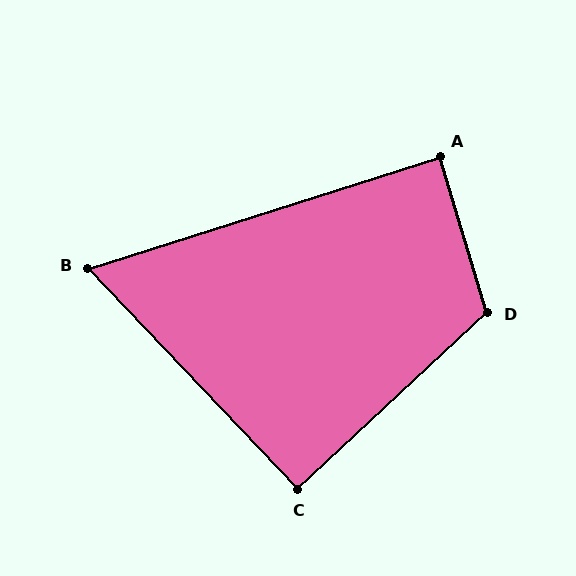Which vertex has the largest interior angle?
D, at approximately 116 degrees.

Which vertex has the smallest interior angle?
B, at approximately 64 degrees.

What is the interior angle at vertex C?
Approximately 91 degrees (approximately right).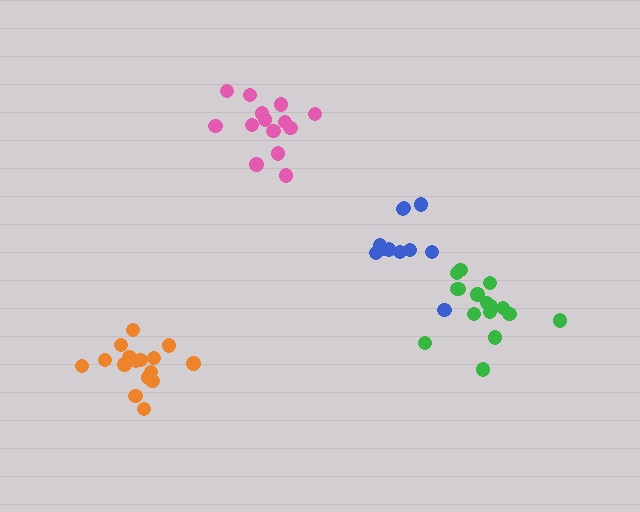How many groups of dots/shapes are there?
There are 4 groups.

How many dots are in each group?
Group 1: 16 dots, Group 2: 11 dots, Group 3: 16 dots, Group 4: 14 dots (57 total).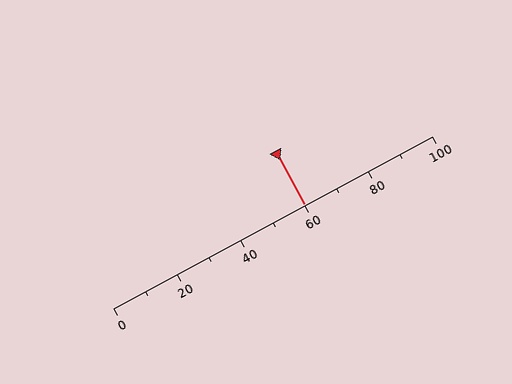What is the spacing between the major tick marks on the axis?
The major ticks are spaced 20 apart.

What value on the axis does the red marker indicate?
The marker indicates approximately 60.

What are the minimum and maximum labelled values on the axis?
The axis runs from 0 to 100.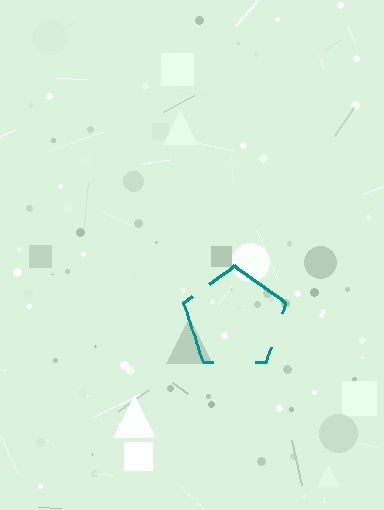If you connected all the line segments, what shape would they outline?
They would outline a pentagon.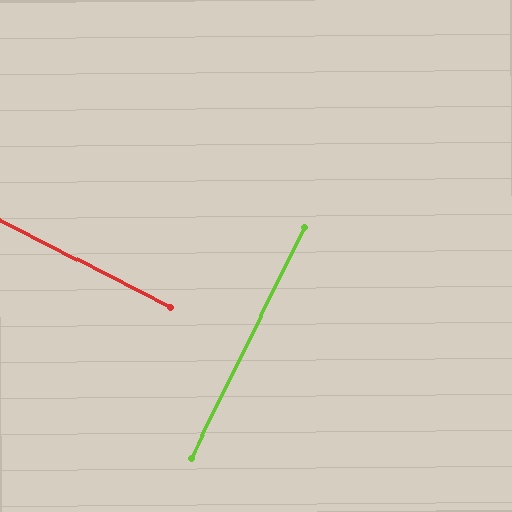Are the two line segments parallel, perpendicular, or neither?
Perpendicular — they meet at approximately 89°.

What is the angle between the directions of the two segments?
Approximately 89 degrees.